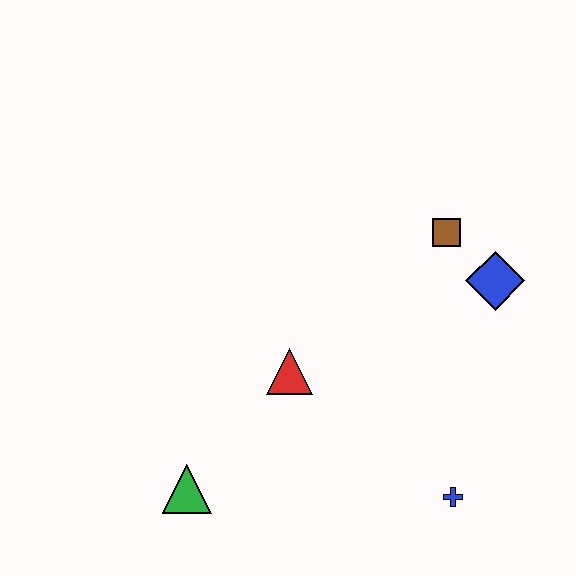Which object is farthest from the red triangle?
The blue diamond is farthest from the red triangle.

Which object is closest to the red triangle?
The green triangle is closest to the red triangle.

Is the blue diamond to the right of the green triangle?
Yes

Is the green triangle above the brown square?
No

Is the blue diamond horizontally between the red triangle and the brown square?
No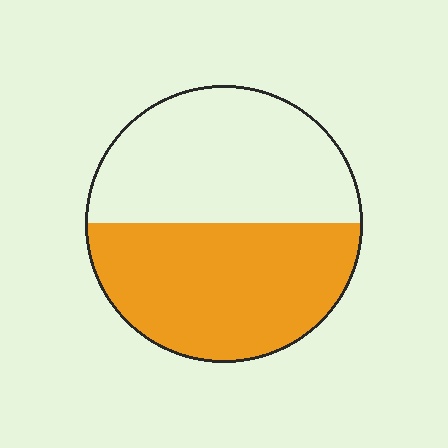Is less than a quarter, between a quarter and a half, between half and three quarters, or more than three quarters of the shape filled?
Between half and three quarters.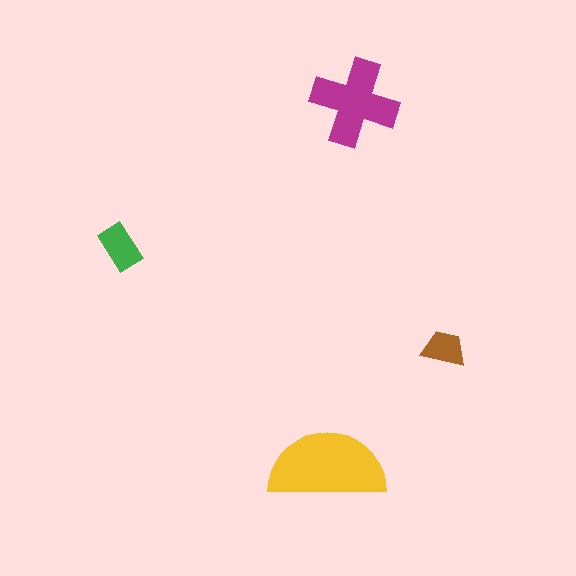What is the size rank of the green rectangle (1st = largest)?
3rd.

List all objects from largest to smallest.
The yellow semicircle, the magenta cross, the green rectangle, the brown trapezoid.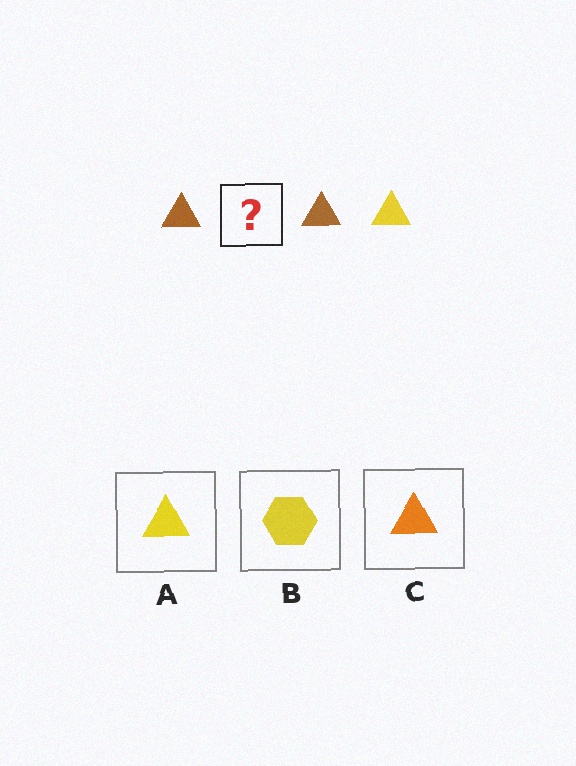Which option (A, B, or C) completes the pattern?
A.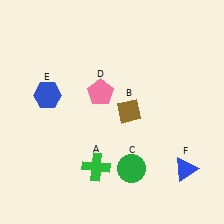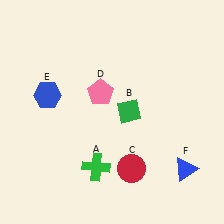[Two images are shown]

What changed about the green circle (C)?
In Image 1, C is green. In Image 2, it changed to red.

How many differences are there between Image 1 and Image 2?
There are 2 differences between the two images.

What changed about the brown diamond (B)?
In Image 1, B is brown. In Image 2, it changed to green.